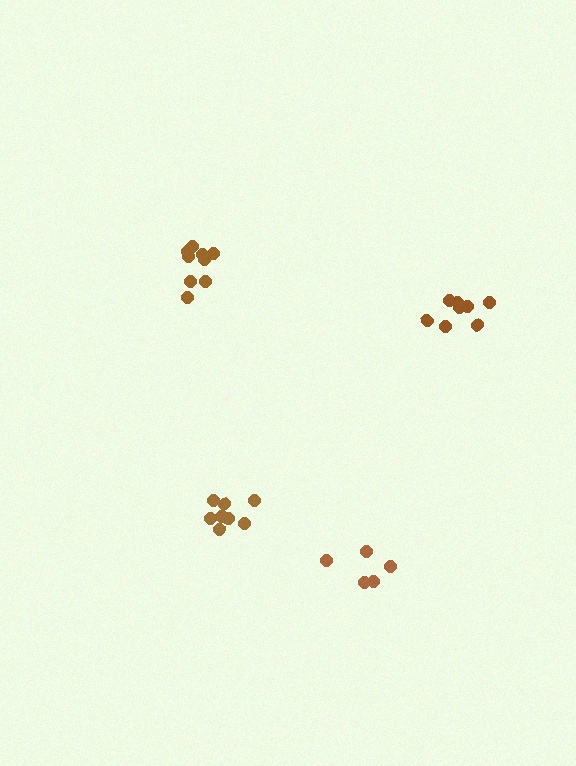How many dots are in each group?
Group 1: 8 dots, Group 2: 9 dots, Group 3: 8 dots, Group 4: 5 dots (30 total).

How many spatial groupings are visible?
There are 4 spatial groupings.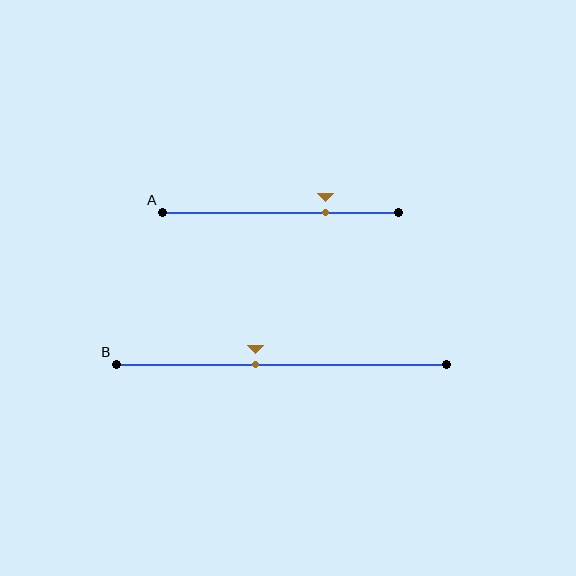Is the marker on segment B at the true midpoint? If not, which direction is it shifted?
No, the marker on segment B is shifted to the left by about 8% of the segment length.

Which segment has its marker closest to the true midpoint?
Segment B has its marker closest to the true midpoint.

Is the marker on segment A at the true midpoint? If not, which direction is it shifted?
No, the marker on segment A is shifted to the right by about 19% of the segment length.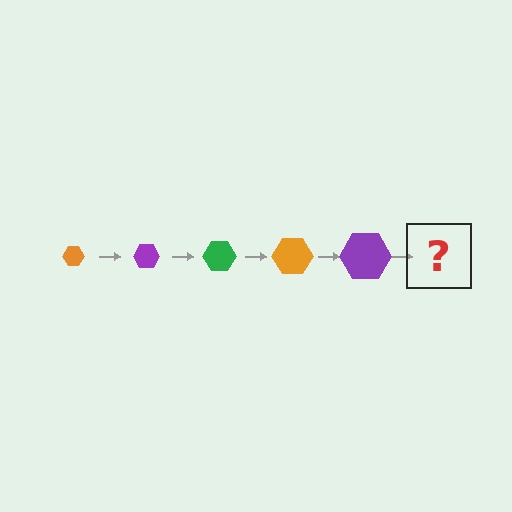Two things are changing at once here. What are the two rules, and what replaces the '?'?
The two rules are that the hexagon grows larger each step and the color cycles through orange, purple, and green. The '?' should be a green hexagon, larger than the previous one.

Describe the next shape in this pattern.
It should be a green hexagon, larger than the previous one.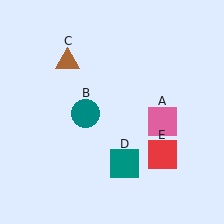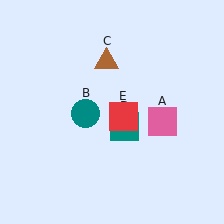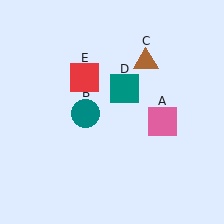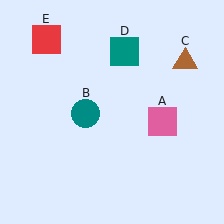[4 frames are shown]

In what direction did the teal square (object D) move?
The teal square (object D) moved up.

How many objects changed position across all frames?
3 objects changed position: brown triangle (object C), teal square (object D), red square (object E).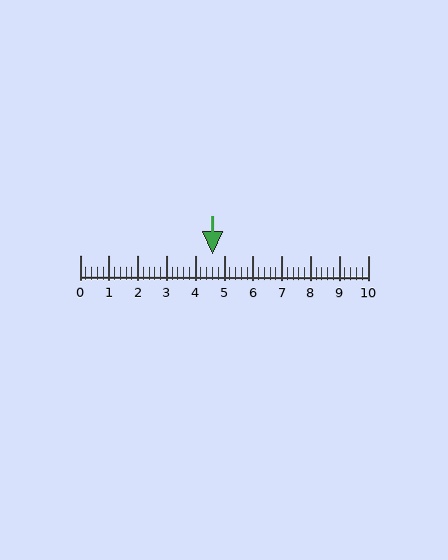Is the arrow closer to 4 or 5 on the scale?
The arrow is closer to 5.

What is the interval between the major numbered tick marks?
The major tick marks are spaced 1 units apart.